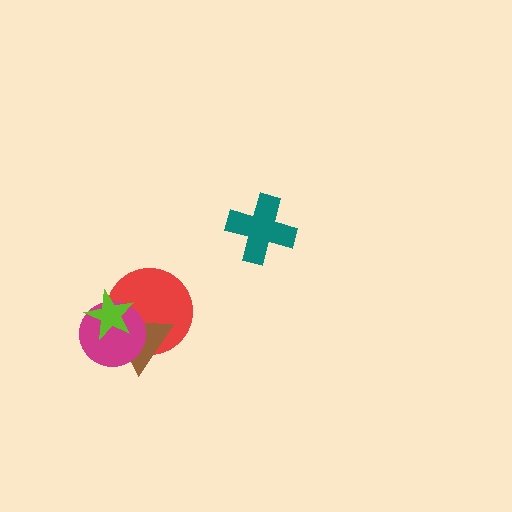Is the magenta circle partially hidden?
Yes, it is partially covered by another shape.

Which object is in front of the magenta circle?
The lime star is in front of the magenta circle.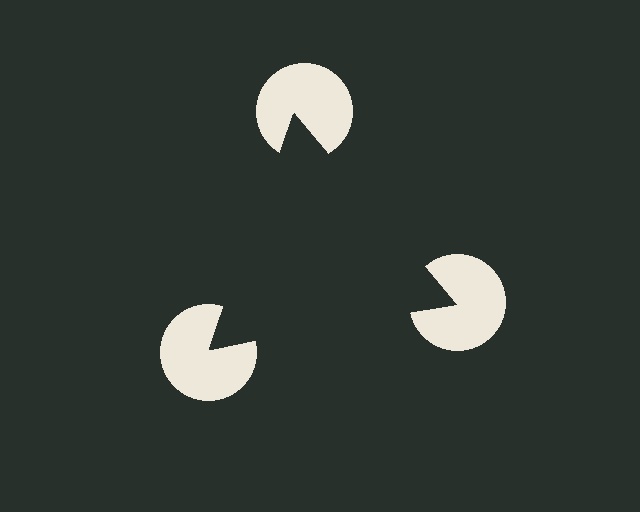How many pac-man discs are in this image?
There are 3 — one at each vertex of the illusory triangle.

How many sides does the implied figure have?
3 sides.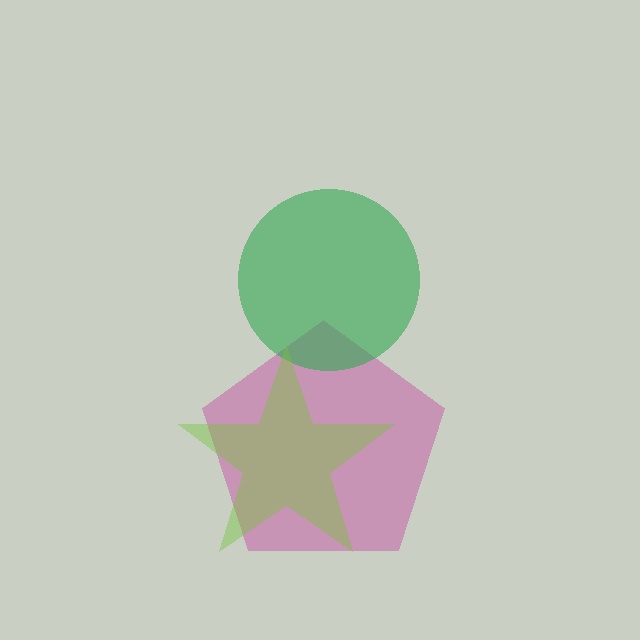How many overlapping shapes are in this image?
There are 3 overlapping shapes in the image.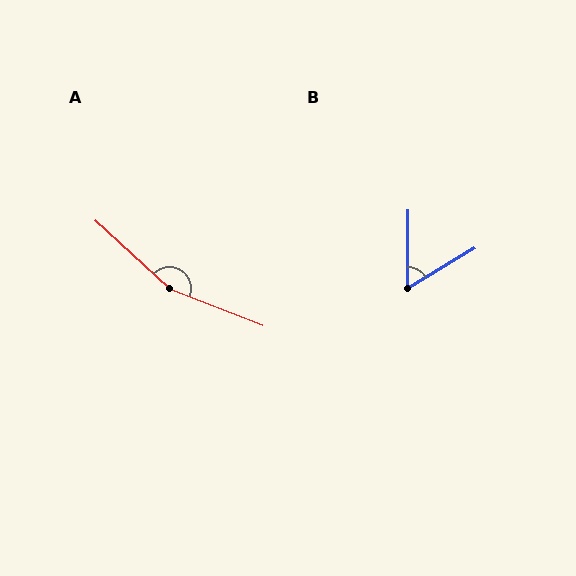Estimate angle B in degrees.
Approximately 59 degrees.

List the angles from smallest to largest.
B (59°), A (159°).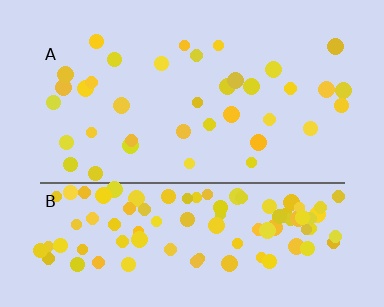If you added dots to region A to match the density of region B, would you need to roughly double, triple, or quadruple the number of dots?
Approximately triple.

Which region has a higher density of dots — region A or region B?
B (the bottom).